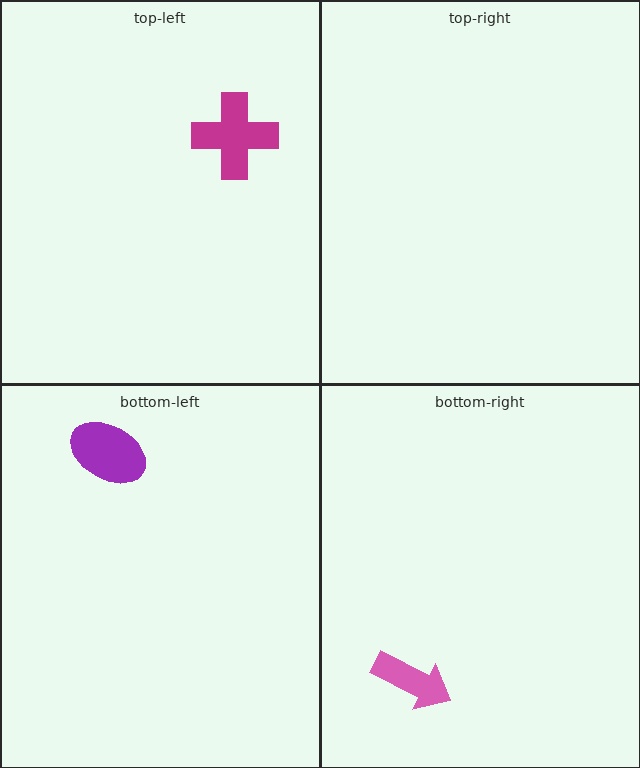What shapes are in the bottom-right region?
The pink arrow.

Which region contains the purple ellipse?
The bottom-left region.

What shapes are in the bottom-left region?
The purple ellipse.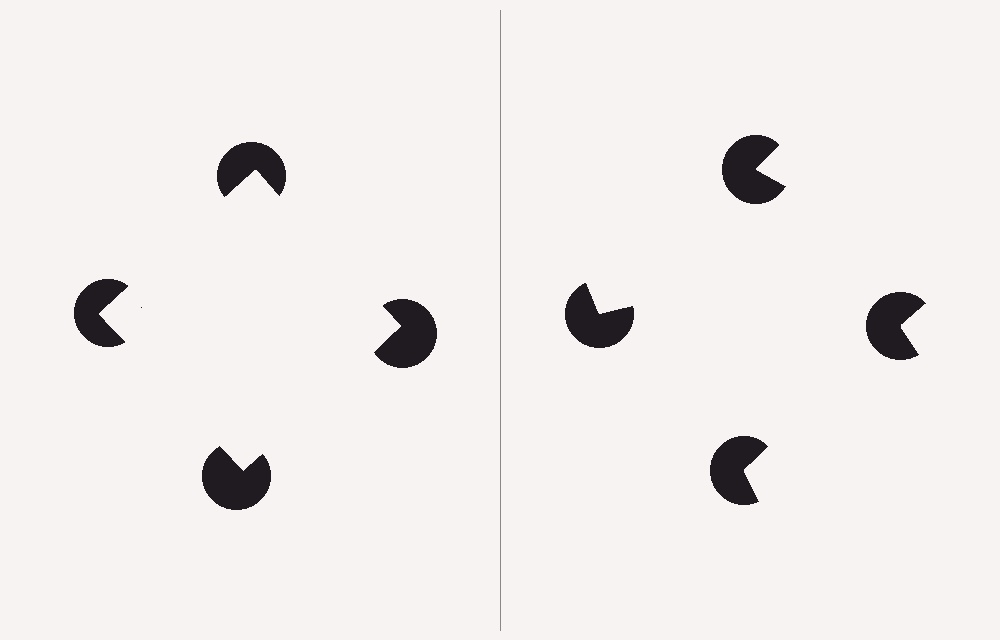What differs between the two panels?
The pac-man discs are positioned identically on both sides; only the wedge orientations differ. On the left they align to a square; on the right they are misaligned.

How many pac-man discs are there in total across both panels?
8 — 4 on each side.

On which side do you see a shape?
An illusory square appears on the left side. On the right side the wedge cuts are rotated, so no coherent shape forms.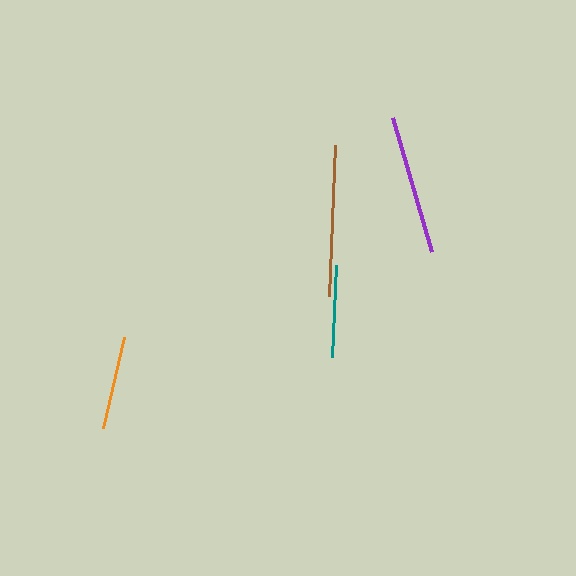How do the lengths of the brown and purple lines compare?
The brown and purple lines are approximately the same length.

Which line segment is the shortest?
The teal line is the shortest at approximately 92 pixels.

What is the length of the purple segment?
The purple segment is approximately 140 pixels long.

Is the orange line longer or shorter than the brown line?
The brown line is longer than the orange line.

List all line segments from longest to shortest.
From longest to shortest: brown, purple, orange, teal.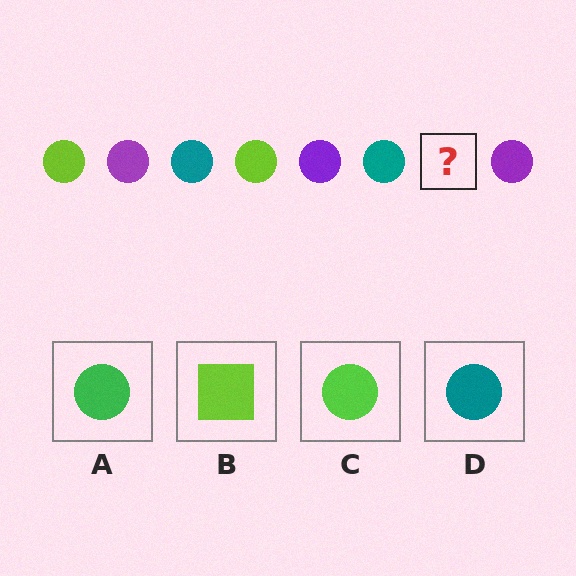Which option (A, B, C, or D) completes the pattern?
C.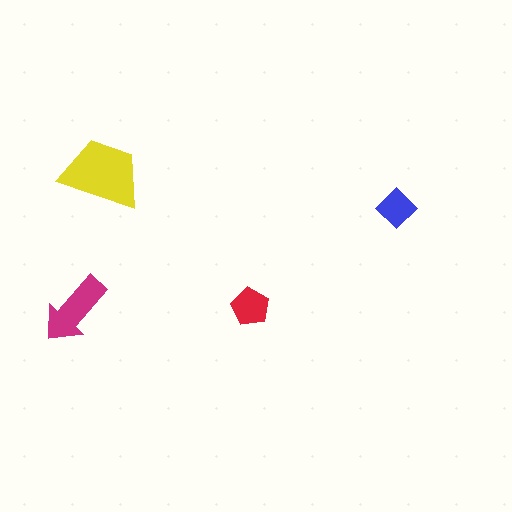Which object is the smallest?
The blue diamond.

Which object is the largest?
The yellow trapezoid.